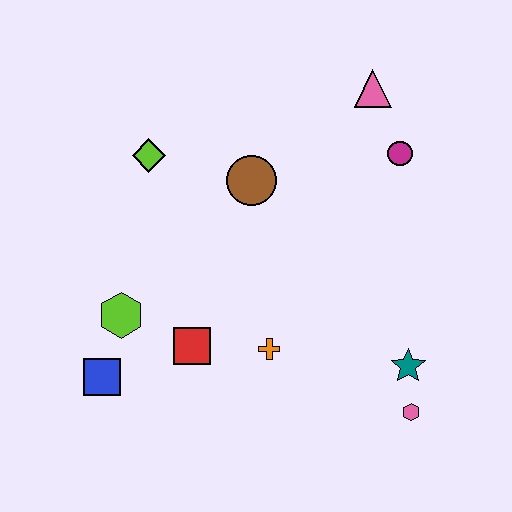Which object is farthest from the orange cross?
The pink triangle is farthest from the orange cross.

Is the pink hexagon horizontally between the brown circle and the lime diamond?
No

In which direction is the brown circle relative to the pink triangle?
The brown circle is to the left of the pink triangle.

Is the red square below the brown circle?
Yes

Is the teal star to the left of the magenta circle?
No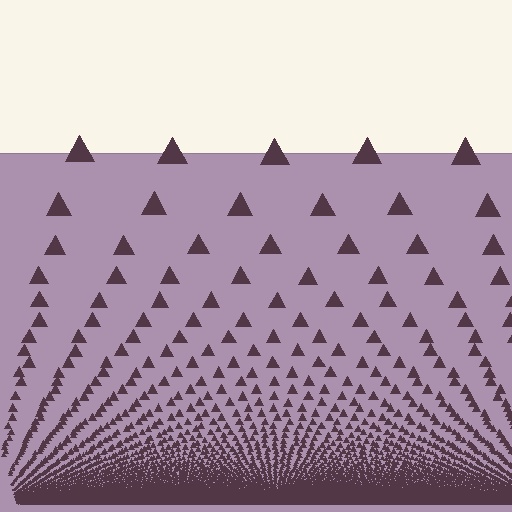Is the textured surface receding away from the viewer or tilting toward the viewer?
The surface appears to tilt toward the viewer. Texture elements get larger and sparser toward the top.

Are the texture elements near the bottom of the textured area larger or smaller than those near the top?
Smaller. The gradient is inverted — elements near the bottom are smaller and denser.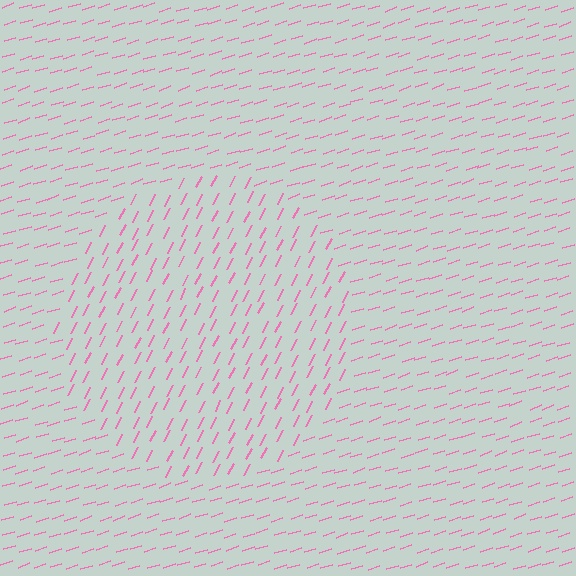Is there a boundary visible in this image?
Yes, there is a texture boundary formed by a change in line orientation.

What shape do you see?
I see a circle.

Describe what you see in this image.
The image is filled with small pink line segments. A circle region in the image has lines oriented differently from the surrounding lines, creating a visible texture boundary.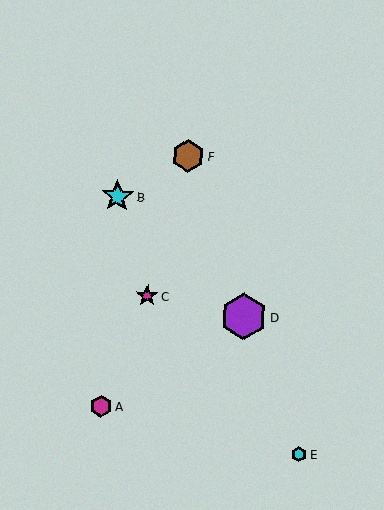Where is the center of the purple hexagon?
The center of the purple hexagon is at (244, 316).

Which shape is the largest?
The purple hexagon (labeled D) is the largest.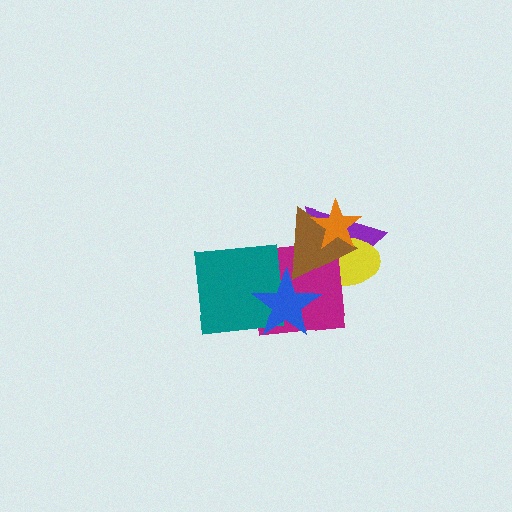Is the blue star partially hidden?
No, no other shape covers it.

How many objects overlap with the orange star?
3 objects overlap with the orange star.